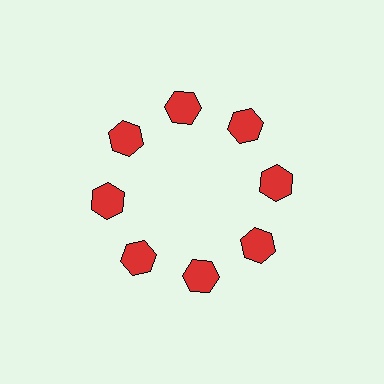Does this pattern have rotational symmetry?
Yes, this pattern has 8-fold rotational symmetry. It looks the same after rotating 45 degrees around the center.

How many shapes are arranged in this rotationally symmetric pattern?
There are 8 shapes, arranged in 8 groups of 1.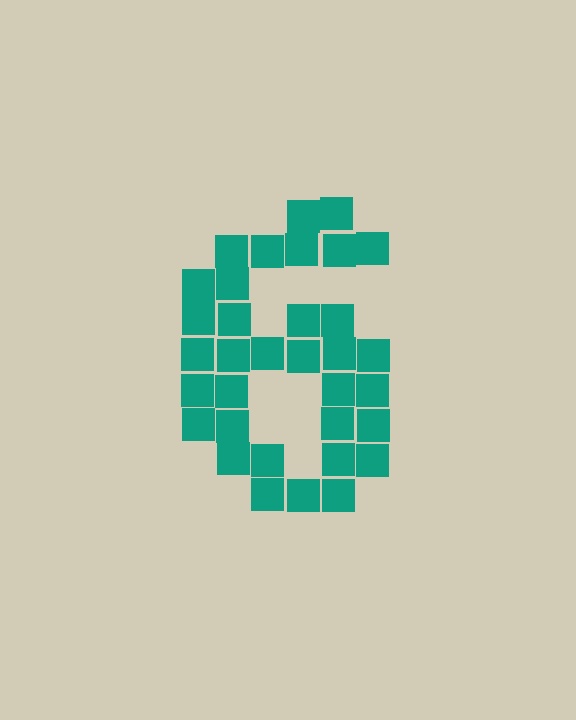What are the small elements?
The small elements are squares.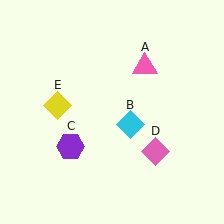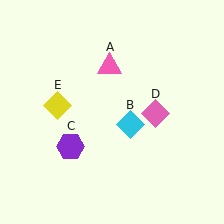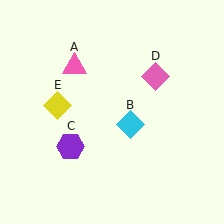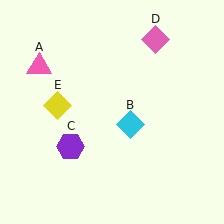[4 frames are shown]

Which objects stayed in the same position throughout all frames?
Cyan diamond (object B) and purple hexagon (object C) and yellow diamond (object E) remained stationary.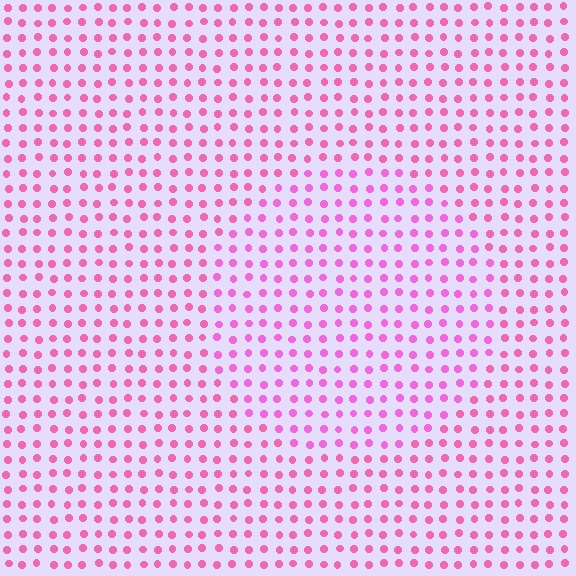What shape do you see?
I see a circle.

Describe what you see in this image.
The image is filled with small pink elements in a uniform arrangement. A circle-shaped region is visible where the elements are tinted to a slightly different hue, forming a subtle color boundary.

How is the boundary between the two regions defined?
The boundary is defined purely by a slight shift in hue (about 21 degrees). Spacing, size, and orientation are identical on both sides.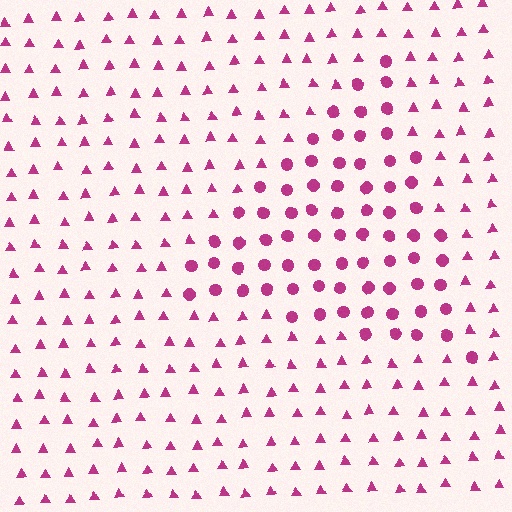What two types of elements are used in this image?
The image uses circles inside the triangle region and triangles outside it.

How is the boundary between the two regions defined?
The boundary is defined by a change in element shape: circles inside vs. triangles outside. All elements share the same color and spacing.